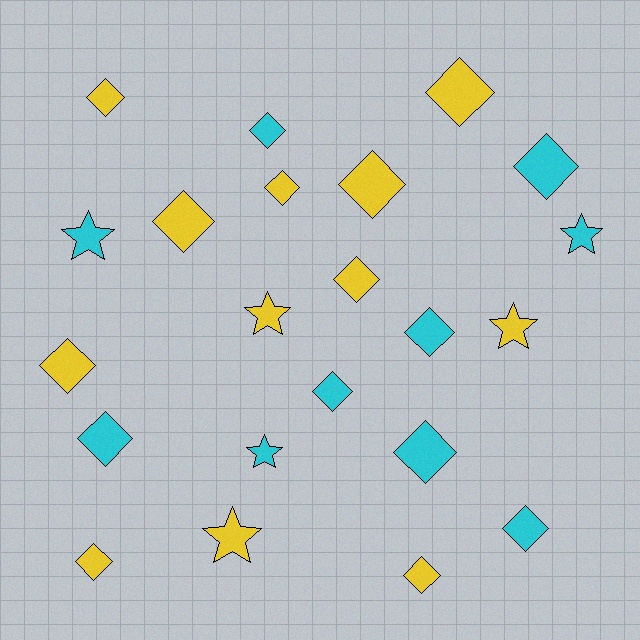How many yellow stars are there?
There are 3 yellow stars.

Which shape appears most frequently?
Diamond, with 16 objects.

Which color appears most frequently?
Yellow, with 12 objects.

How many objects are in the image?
There are 22 objects.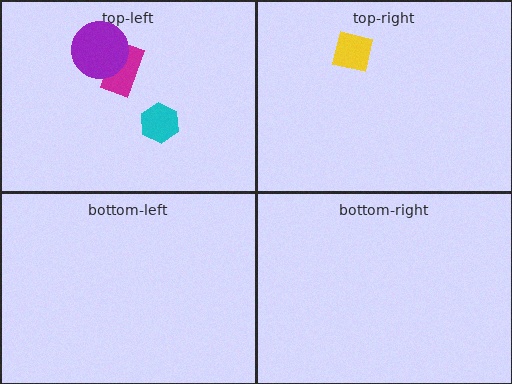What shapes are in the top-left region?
The magenta rectangle, the purple circle, the cyan hexagon.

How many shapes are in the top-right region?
1.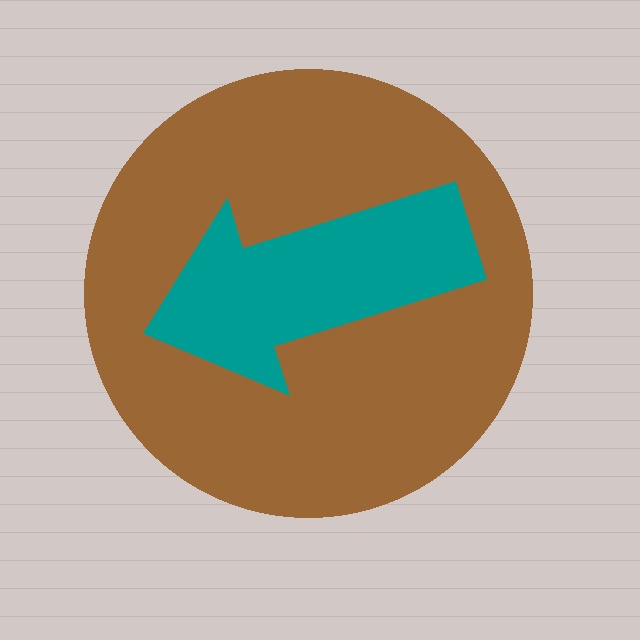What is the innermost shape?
The teal arrow.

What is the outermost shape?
The brown circle.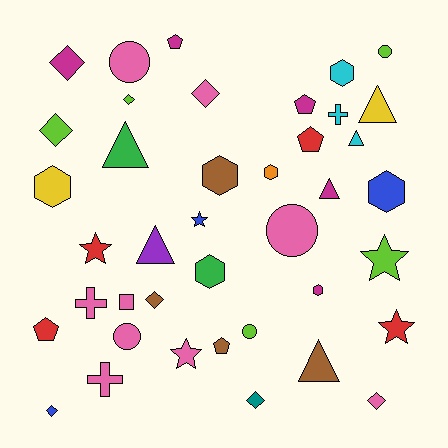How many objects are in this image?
There are 40 objects.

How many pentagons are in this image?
There are 5 pentagons.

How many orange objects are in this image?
There is 1 orange object.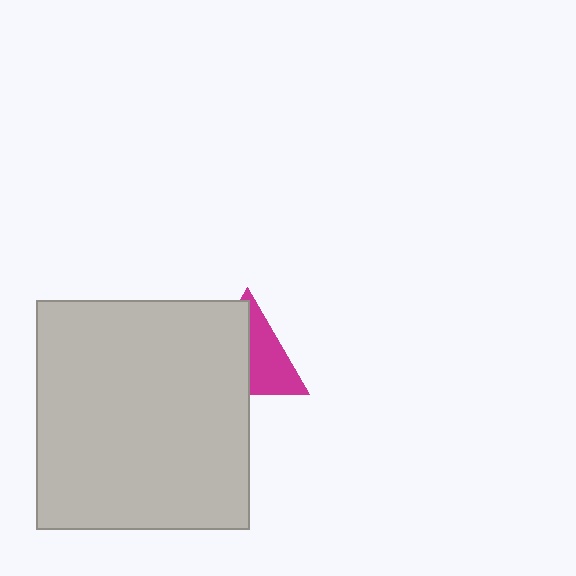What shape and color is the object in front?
The object in front is a light gray rectangle.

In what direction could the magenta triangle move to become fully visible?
The magenta triangle could move right. That would shift it out from behind the light gray rectangle entirely.